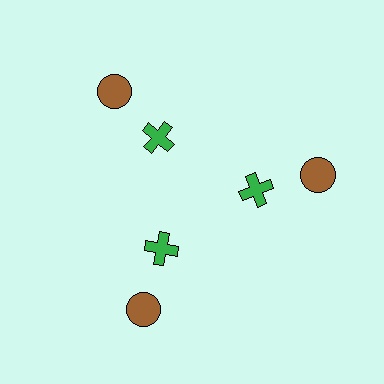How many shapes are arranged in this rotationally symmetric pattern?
There are 6 shapes, arranged in 3 groups of 2.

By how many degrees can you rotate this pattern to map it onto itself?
The pattern maps onto itself every 120 degrees of rotation.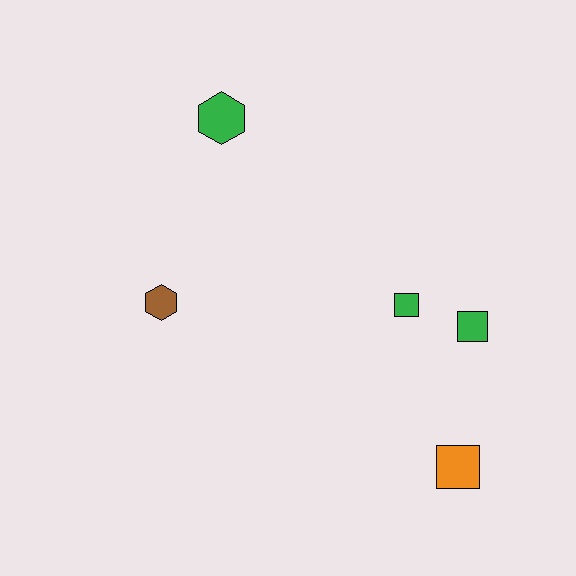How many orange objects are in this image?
There is 1 orange object.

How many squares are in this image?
There are 3 squares.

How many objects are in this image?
There are 5 objects.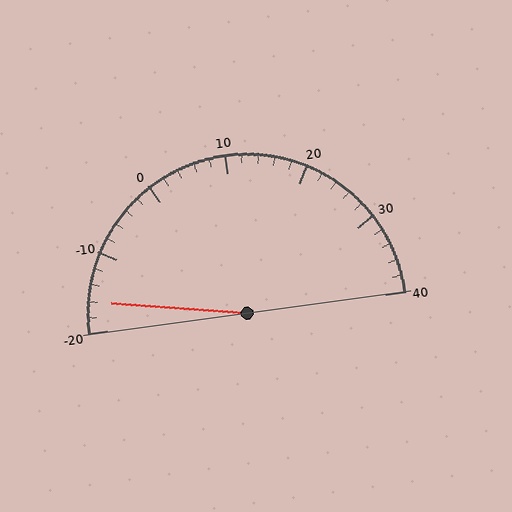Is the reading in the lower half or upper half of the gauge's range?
The reading is in the lower half of the range (-20 to 40).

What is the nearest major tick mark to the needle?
The nearest major tick mark is -20.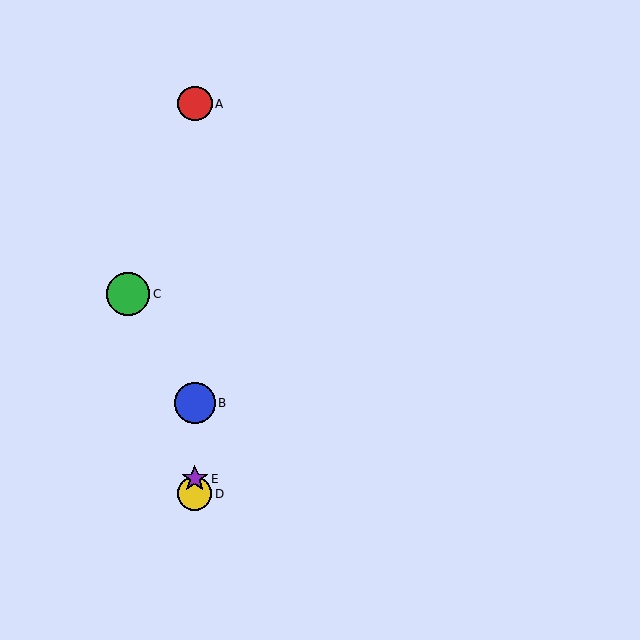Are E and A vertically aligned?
Yes, both are at x≈195.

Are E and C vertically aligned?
No, E is at x≈195 and C is at x≈128.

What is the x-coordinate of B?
Object B is at x≈195.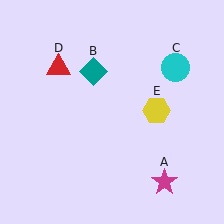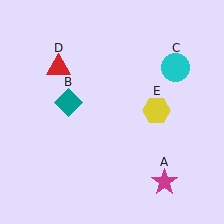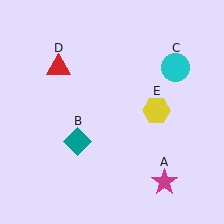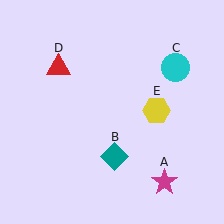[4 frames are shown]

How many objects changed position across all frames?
1 object changed position: teal diamond (object B).